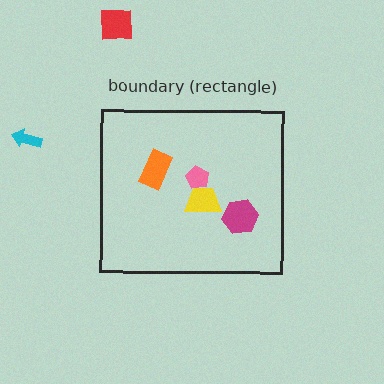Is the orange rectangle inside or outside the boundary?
Inside.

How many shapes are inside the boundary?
4 inside, 2 outside.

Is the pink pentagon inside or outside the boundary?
Inside.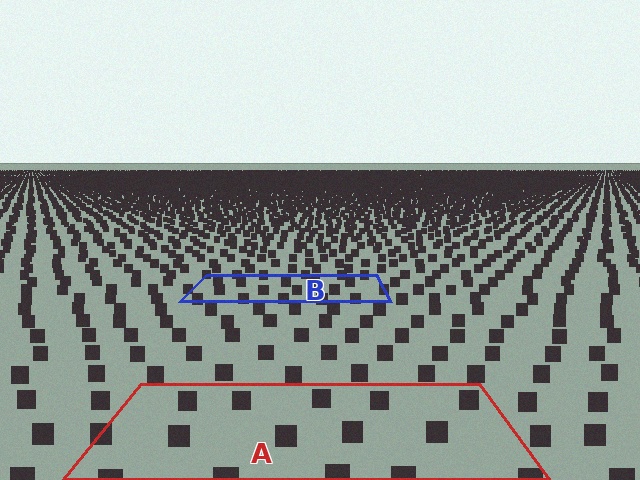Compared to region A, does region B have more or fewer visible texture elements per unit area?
Region B has more texture elements per unit area — they are packed more densely because it is farther away.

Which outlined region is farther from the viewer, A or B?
Region B is farther from the viewer — the texture elements inside it appear smaller and more densely packed.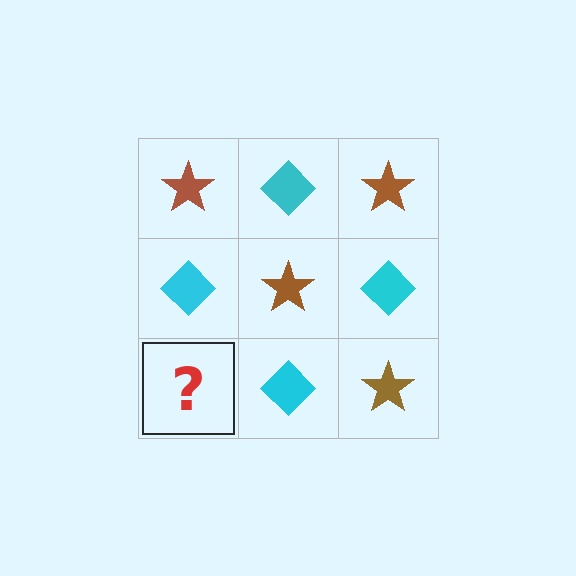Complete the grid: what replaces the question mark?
The question mark should be replaced with a brown star.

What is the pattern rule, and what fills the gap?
The rule is that it alternates brown star and cyan diamond in a checkerboard pattern. The gap should be filled with a brown star.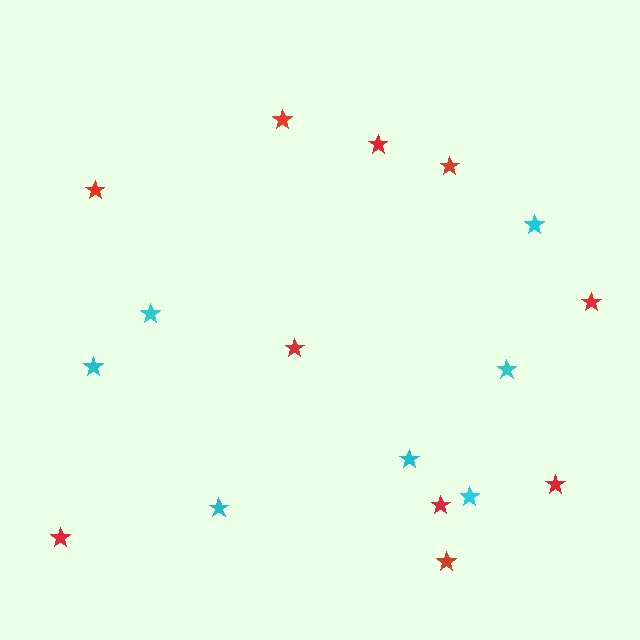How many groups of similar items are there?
There are 2 groups: one group of cyan stars (7) and one group of red stars (10).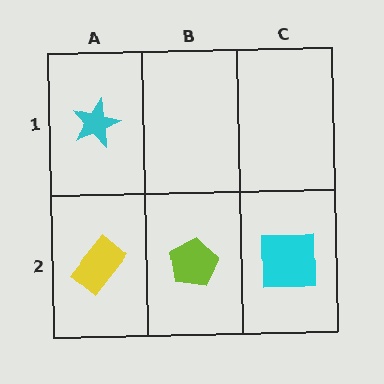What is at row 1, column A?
A cyan star.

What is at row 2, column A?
A yellow rectangle.